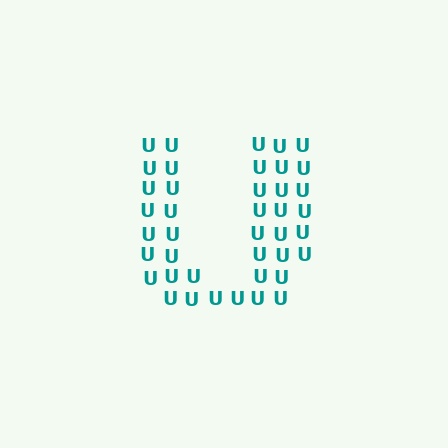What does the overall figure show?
The overall figure shows the letter U.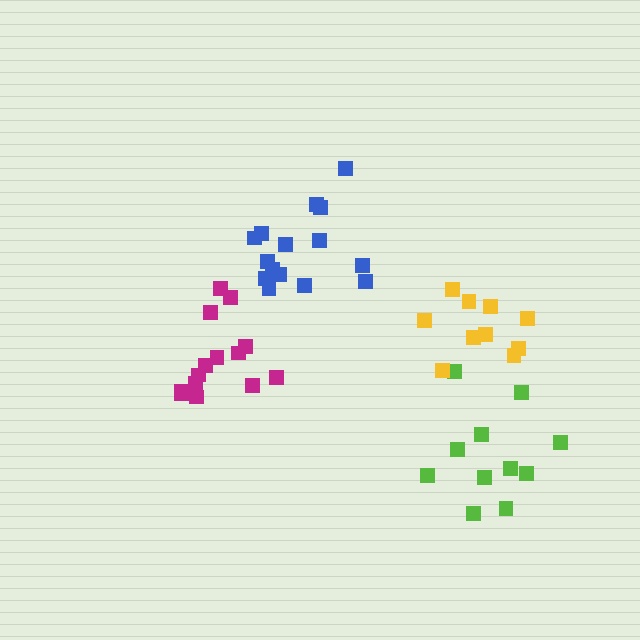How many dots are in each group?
Group 1: 14 dots, Group 2: 15 dots, Group 3: 11 dots, Group 4: 10 dots (50 total).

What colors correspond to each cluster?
The clusters are colored: magenta, blue, lime, yellow.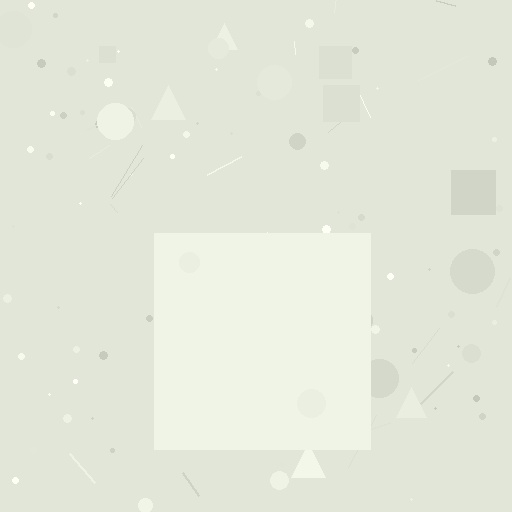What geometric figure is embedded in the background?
A square is embedded in the background.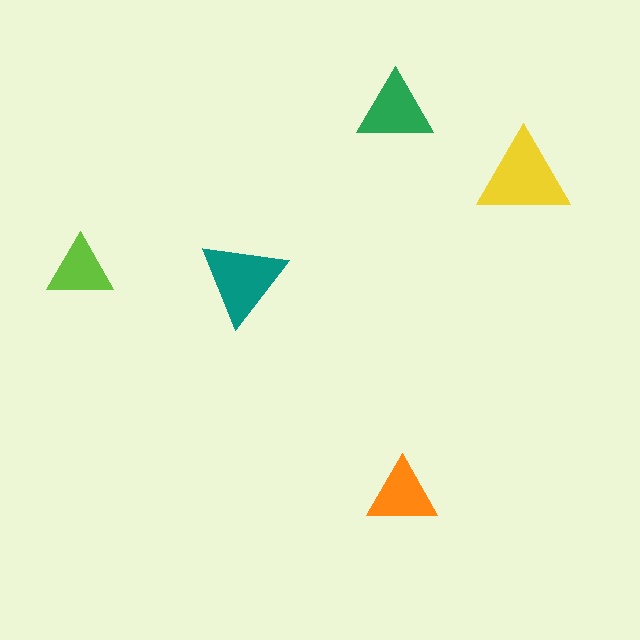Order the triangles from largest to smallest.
the yellow one, the teal one, the green one, the orange one, the lime one.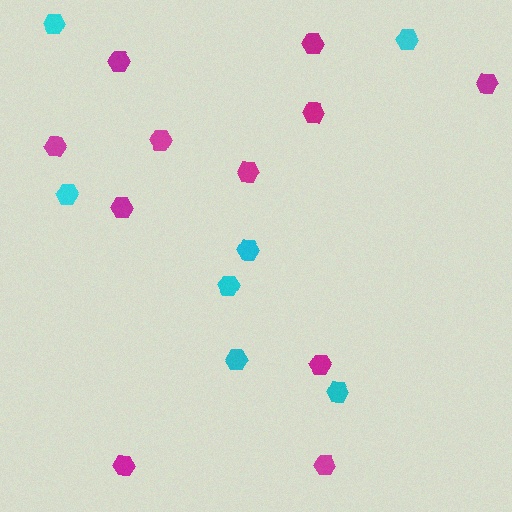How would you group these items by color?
There are 2 groups: one group of magenta hexagons (11) and one group of cyan hexagons (7).